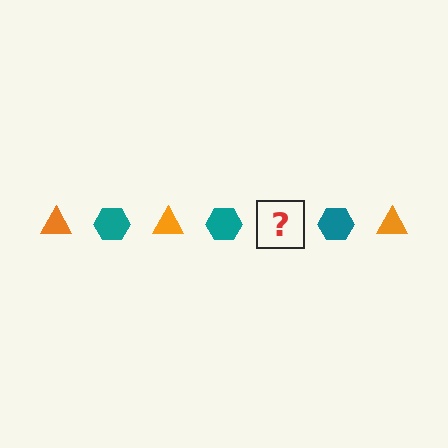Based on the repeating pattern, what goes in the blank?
The blank should be an orange triangle.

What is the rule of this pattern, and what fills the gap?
The rule is that the pattern alternates between orange triangle and teal hexagon. The gap should be filled with an orange triangle.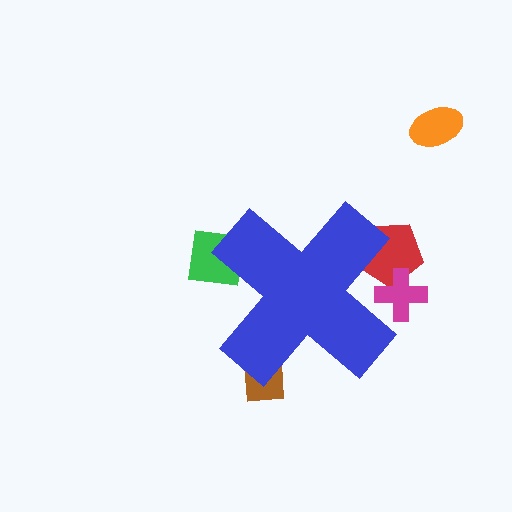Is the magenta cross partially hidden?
Yes, the magenta cross is partially hidden behind the blue cross.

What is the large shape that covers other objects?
A blue cross.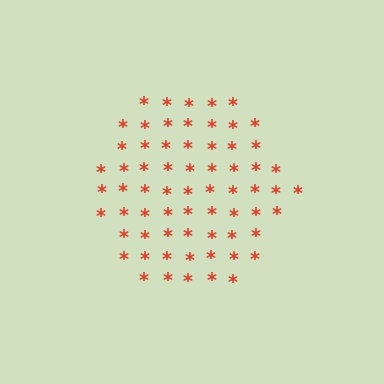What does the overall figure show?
The overall figure shows a hexagon.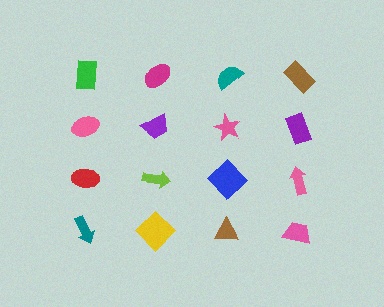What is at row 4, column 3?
A brown triangle.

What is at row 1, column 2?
A magenta ellipse.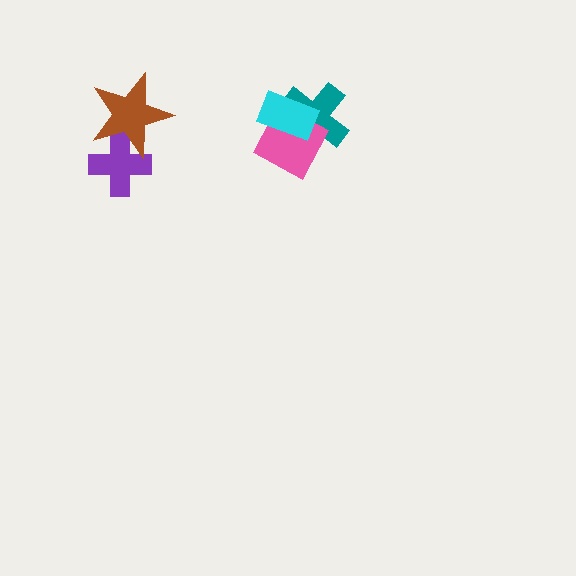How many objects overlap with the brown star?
1 object overlaps with the brown star.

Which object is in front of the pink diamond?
The cyan rectangle is in front of the pink diamond.